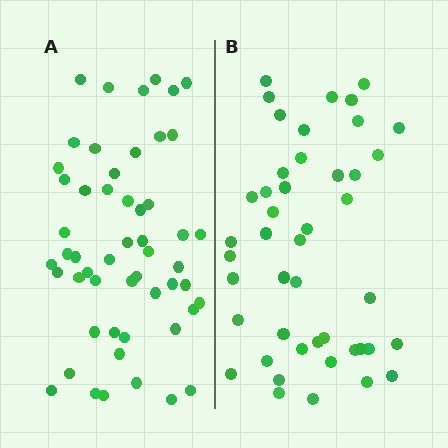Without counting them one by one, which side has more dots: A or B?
Region A (the left region) has more dots.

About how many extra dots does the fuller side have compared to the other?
Region A has roughly 8 or so more dots than region B.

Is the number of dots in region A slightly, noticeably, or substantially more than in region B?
Region A has only slightly more — the two regions are fairly close. The ratio is roughly 1.2 to 1.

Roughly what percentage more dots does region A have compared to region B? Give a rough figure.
About 20% more.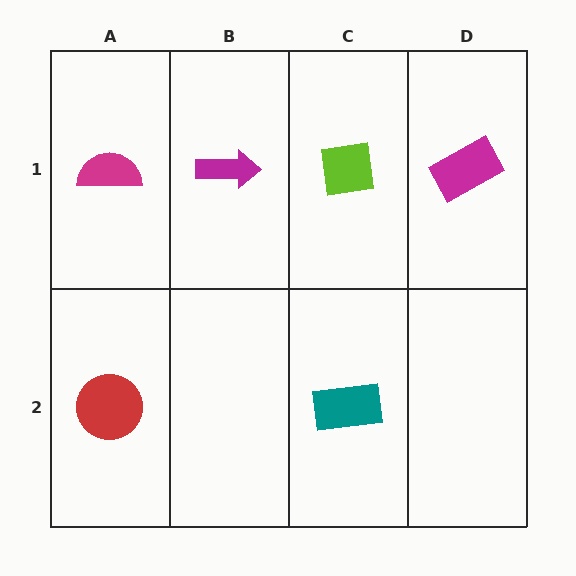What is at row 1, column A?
A magenta semicircle.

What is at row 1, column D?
A magenta rectangle.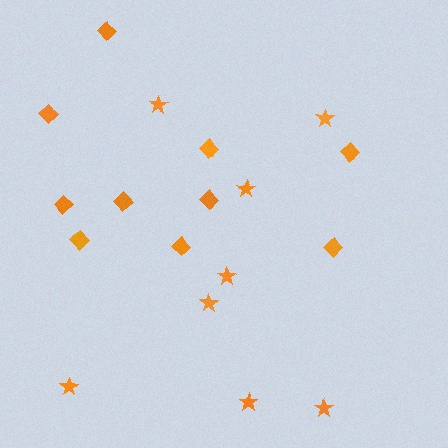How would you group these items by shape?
There are 2 groups: one group of stars (8) and one group of diamonds (10).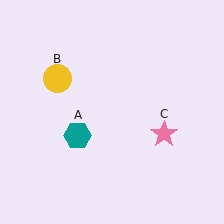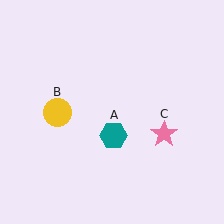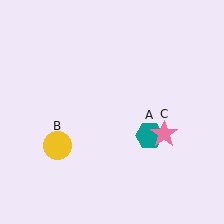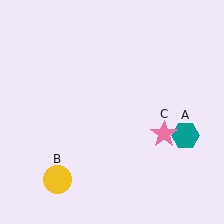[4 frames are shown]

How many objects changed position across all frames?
2 objects changed position: teal hexagon (object A), yellow circle (object B).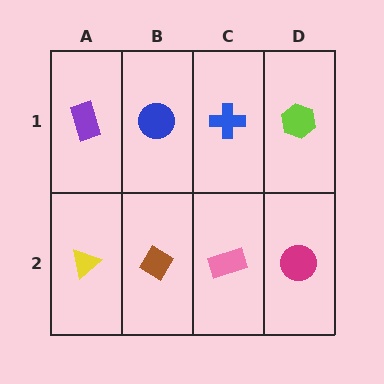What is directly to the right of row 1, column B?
A blue cross.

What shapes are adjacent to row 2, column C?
A blue cross (row 1, column C), a brown diamond (row 2, column B), a magenta circle (row 2, column D).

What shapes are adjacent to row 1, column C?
A pink rectangle (row 2, column C), a blue circle (row 1, column B), a lime hexagon (row 1, column D).